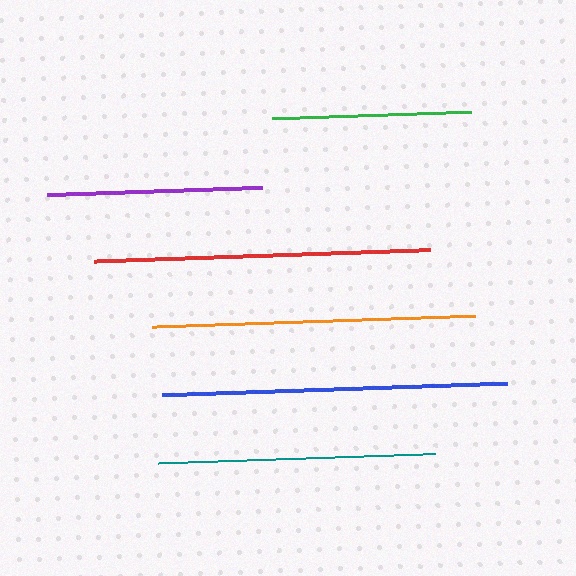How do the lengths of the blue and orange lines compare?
The blue and orange lines are approximately the same length.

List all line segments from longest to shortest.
From longest to shortest: blue, red, orange, teal, purple, green.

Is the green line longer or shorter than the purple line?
The purple line is longer than the green line.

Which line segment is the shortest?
The green line is the shortest at approximately 199 pixels.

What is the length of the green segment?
The green segment is approximately 199 pixels long.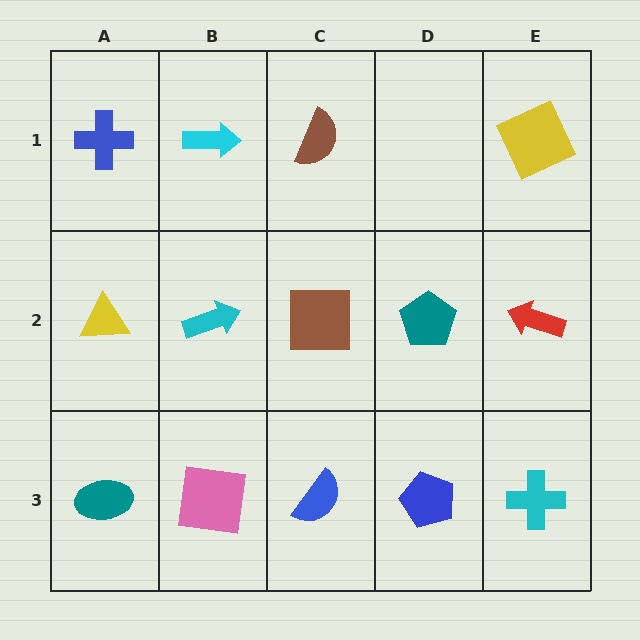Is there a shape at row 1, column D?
No, that cell is empty.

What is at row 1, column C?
A brown semicircle.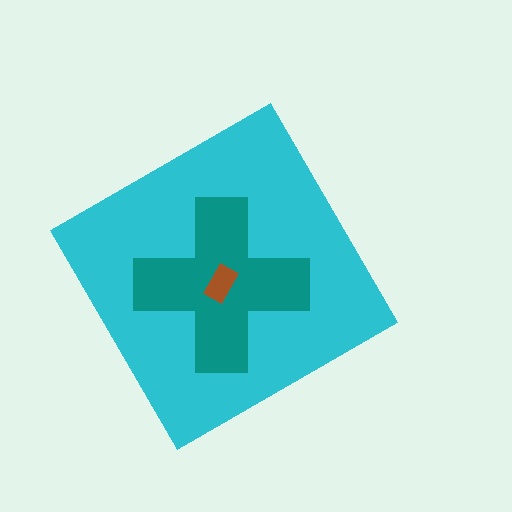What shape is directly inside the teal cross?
The brown rectangle.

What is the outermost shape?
The cyan diamond.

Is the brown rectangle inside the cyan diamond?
Yes.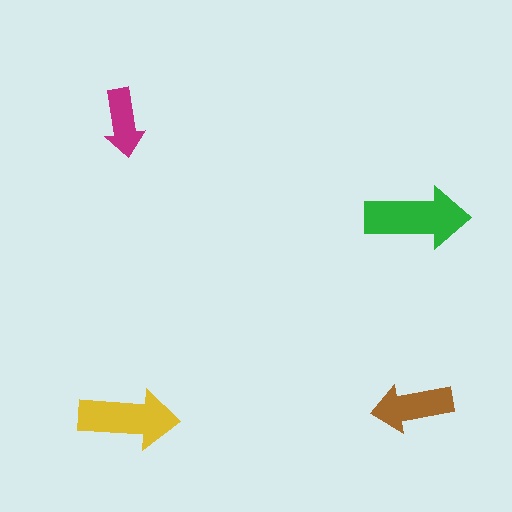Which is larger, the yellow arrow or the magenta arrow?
The yellow one.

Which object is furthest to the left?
The magenta arrow is leftmost.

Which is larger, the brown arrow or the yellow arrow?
The yellow one.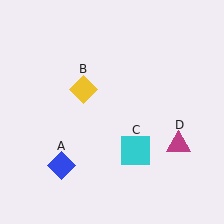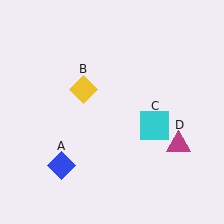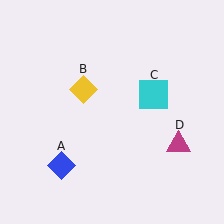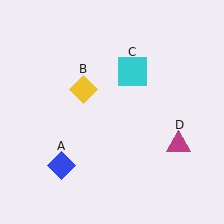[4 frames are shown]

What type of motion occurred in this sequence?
The cyan square (object C) rotated counterclockwise around the center of the scene.